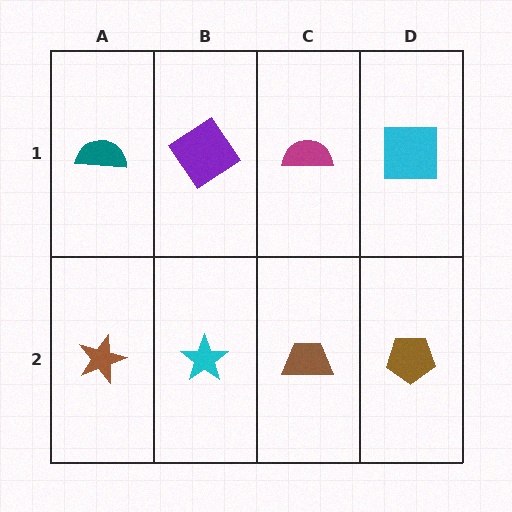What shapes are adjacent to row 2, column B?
A purple diamond (row 1, column B), a brown star (row 2, column A), a brown trapezoid (row 2, column C).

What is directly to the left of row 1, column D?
A magenta semicircle.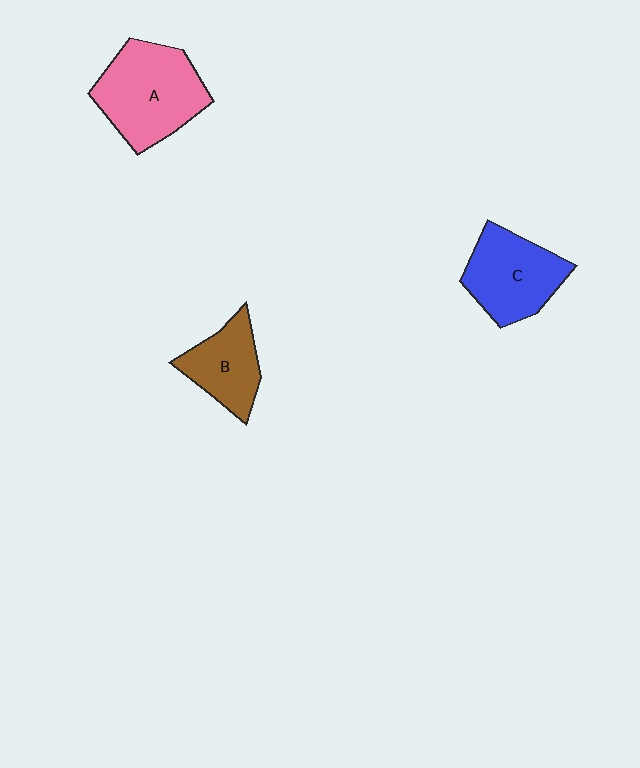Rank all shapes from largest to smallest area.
From largest to smallest: A (pink), C (blue), B (brown).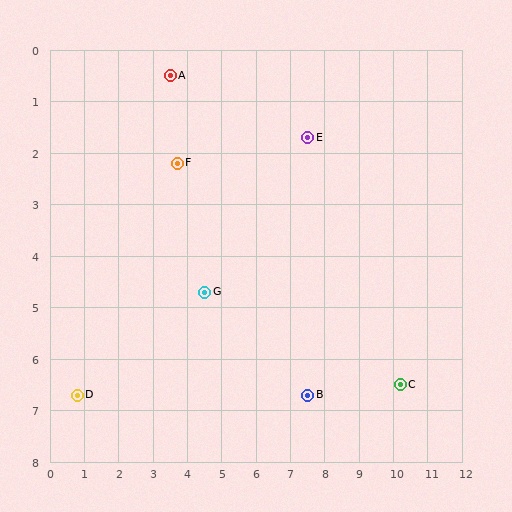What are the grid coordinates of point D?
Point D is at approximately (0.8, 6.7).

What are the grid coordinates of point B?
Point B is at approximately (7.5, 6.7).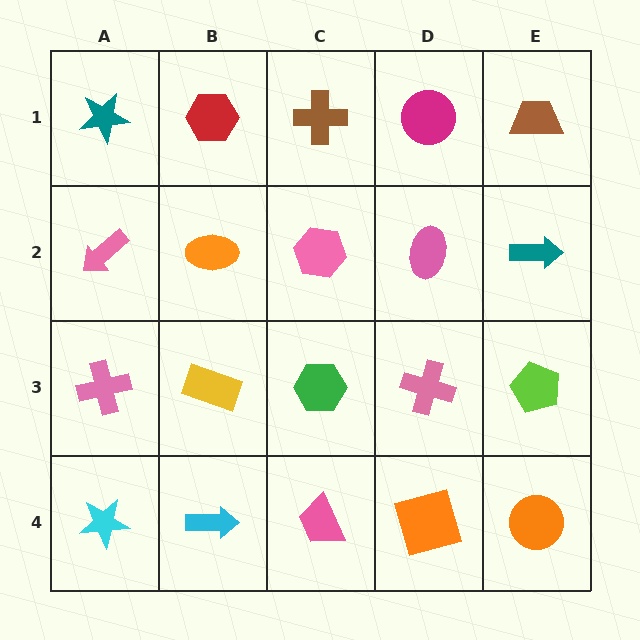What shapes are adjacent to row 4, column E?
A lime pentagon (row 3, column E), an orange square (row 4, column D).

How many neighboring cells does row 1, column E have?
2.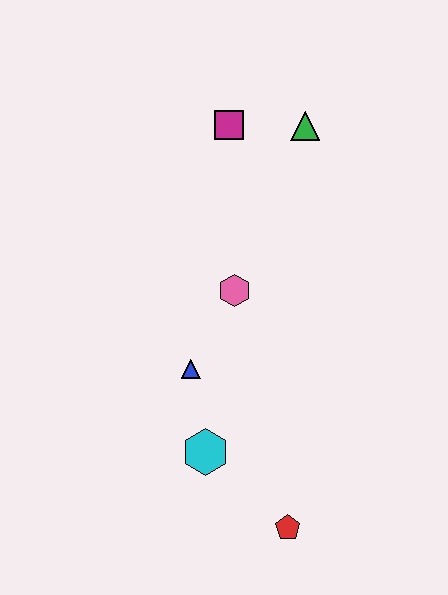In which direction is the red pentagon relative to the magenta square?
The red pentagon is below the magenta square.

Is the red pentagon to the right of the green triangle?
No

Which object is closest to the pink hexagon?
The blue triangle is closest to the pink hexagon.